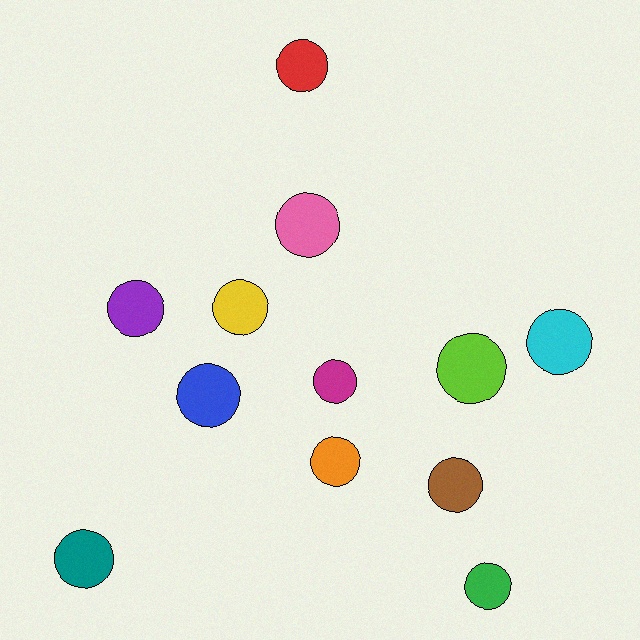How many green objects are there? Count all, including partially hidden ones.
There is 1 green object.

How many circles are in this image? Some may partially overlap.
There are 12 circles.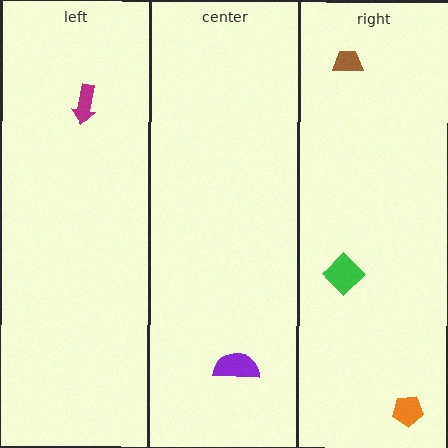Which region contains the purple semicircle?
The center region.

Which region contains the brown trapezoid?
The right region.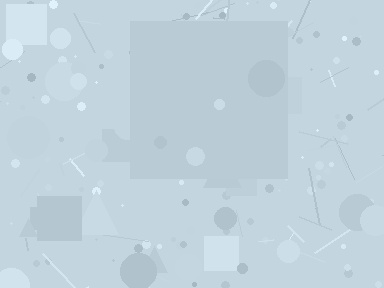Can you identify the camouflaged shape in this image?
The camouflaged shape is a square.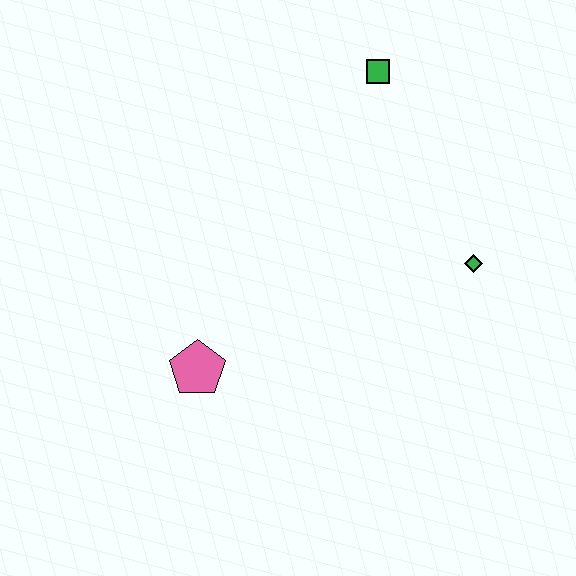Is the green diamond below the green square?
Yes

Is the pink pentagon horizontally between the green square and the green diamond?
No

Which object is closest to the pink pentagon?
The green diamond is closest to the pink pentagon.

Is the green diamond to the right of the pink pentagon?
Yes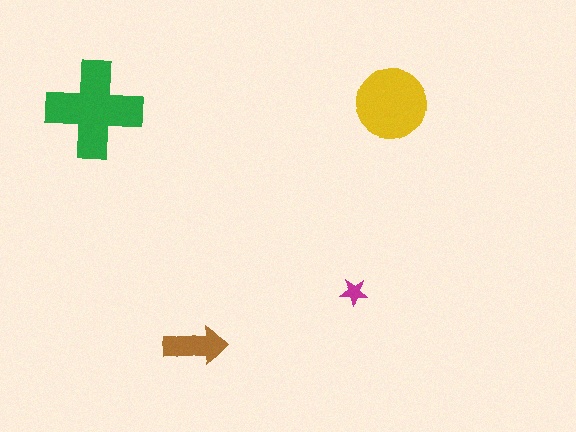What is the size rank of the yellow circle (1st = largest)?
2nd.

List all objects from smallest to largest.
The magenta star, the brown arrow, the yellow circle, the green cross.